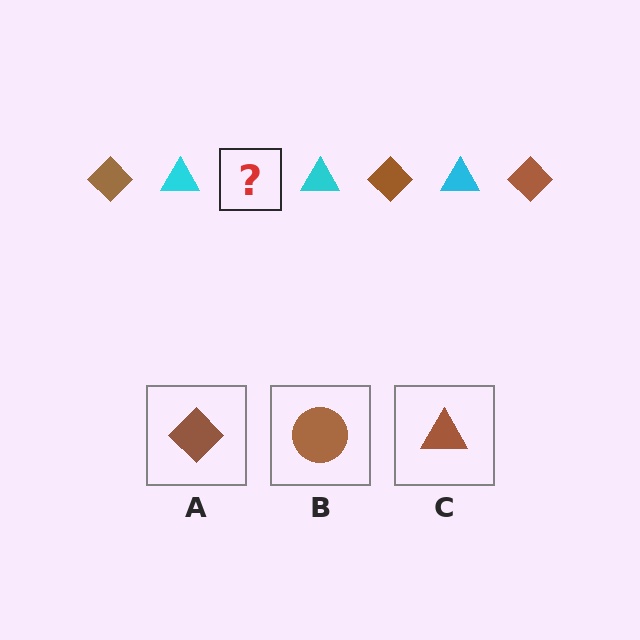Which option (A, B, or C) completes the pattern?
A.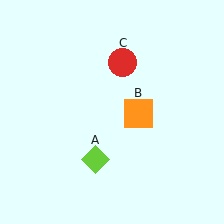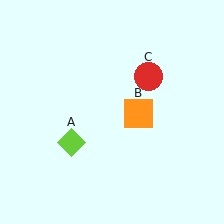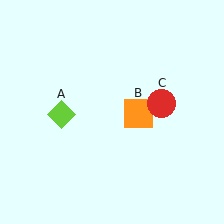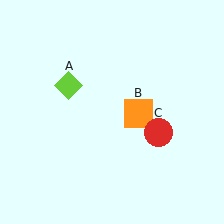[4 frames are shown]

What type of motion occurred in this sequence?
The lime diamond (object A), red circle (object C) rotated clockwise around the center of the scene.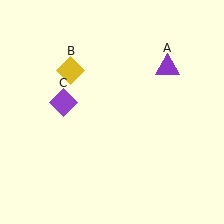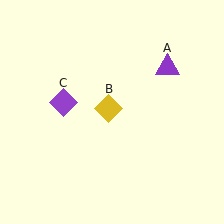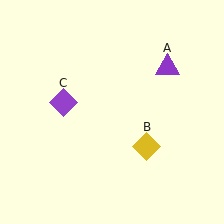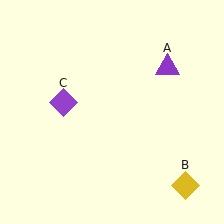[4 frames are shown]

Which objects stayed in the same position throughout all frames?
Purple triangle (object A) and purple diamond (object C) remained stationary.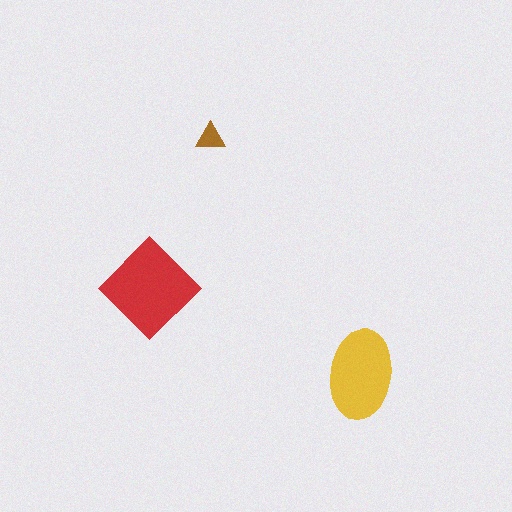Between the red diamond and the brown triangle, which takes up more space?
The red diamond.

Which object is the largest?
The red diamond.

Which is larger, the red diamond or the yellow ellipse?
The red diamond.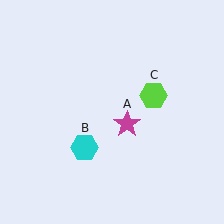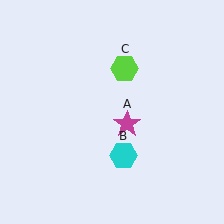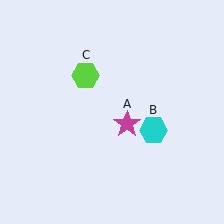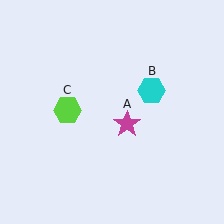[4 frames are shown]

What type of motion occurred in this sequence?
The cyan hexagon (object B), lime hexagon (object C) rotated counterclockwise around the center of the scene.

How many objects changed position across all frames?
2 objects changed position: cyan hexagon (object B), lime hexagon (object C).